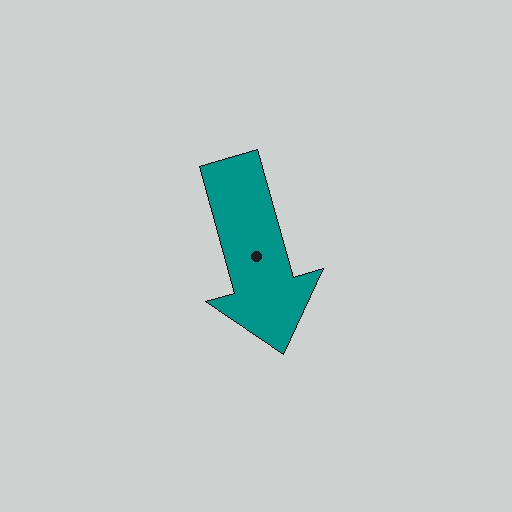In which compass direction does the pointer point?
South.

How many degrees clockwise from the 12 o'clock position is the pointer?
Approximately 164 degrees.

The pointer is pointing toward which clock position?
Roughly 5 o'clock.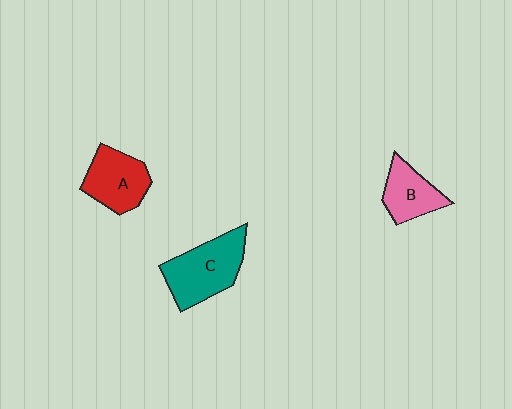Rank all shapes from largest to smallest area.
From largest to smallest: C (teal), A (red), B (pink).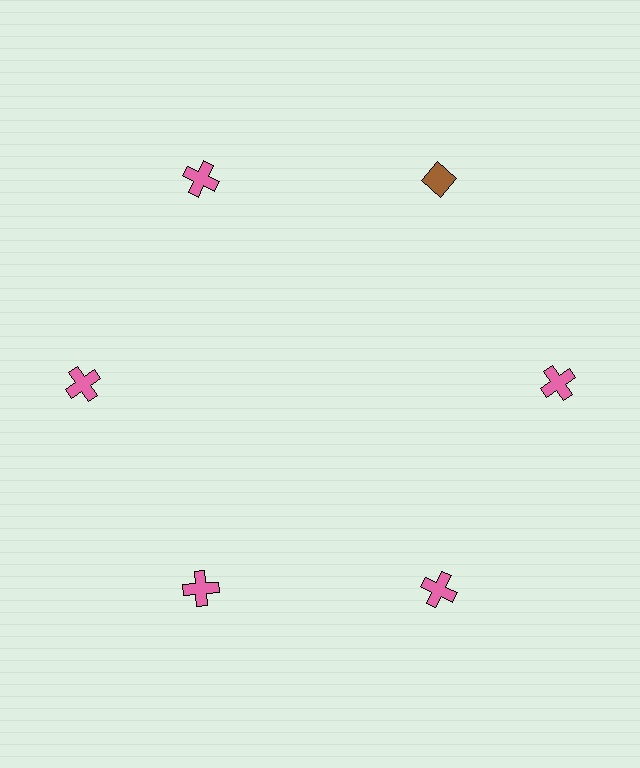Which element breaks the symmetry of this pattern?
The brown diamond at roughly the 1 o'clock position breaks the symmetry. All other shapes are pink crosses.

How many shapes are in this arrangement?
There are 6 shapes arranged in a ring pattern.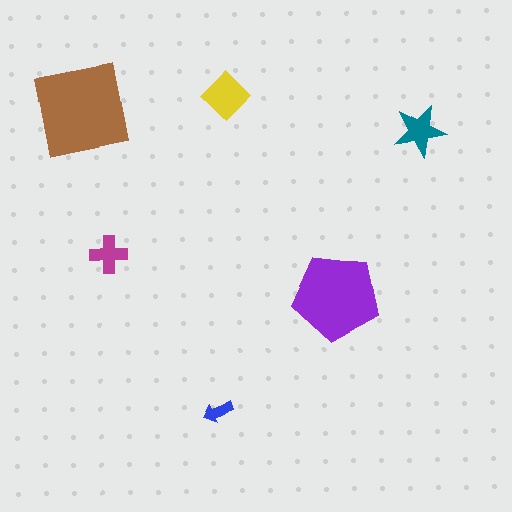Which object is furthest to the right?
The teal star is rightmost.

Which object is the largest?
The brown square.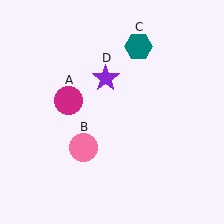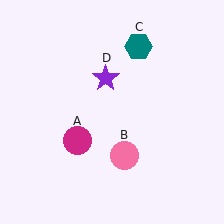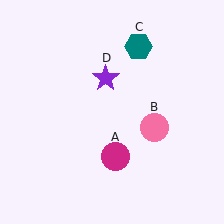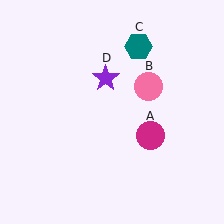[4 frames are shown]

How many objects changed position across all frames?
2 objects changed position: magenta circle (object A), pink circle (object B).